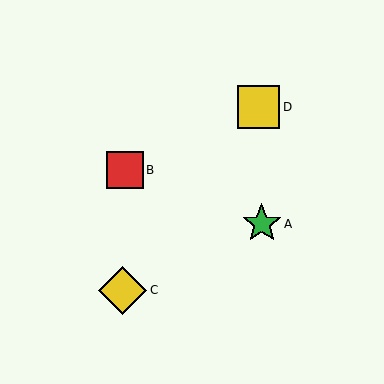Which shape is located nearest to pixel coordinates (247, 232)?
The green star (labeled A) at (262, 224) is nearest to that location.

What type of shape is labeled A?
Shape A is a green star.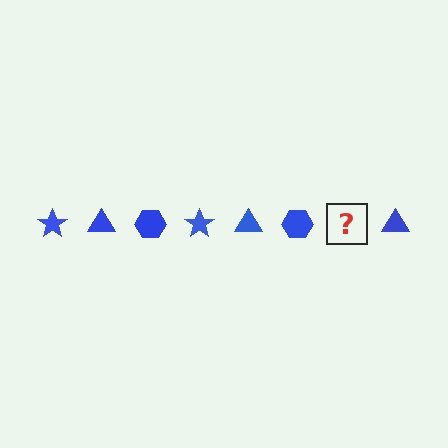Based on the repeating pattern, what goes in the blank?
The blank should be a blue star.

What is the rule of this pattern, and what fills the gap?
The rule is that the pattern cycles through star, triangle, hexagon shapes in blue. The gap should be filled with a blue star.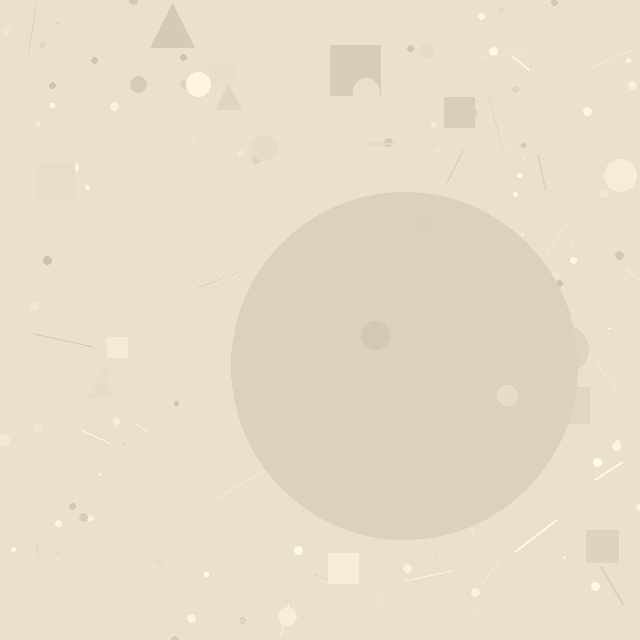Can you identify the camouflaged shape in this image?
The camouflaged shape is a circle.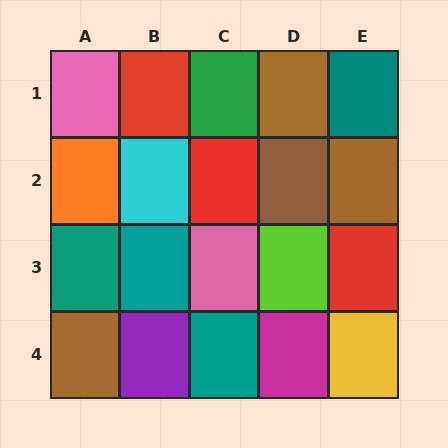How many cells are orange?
1 cell is orange.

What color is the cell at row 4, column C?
Teal.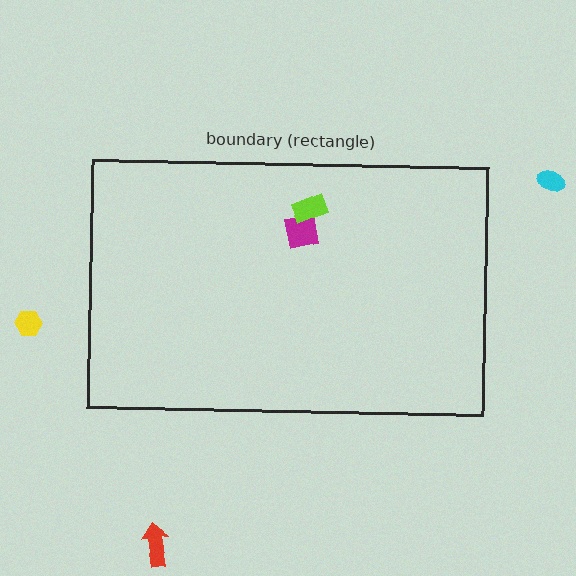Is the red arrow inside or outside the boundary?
Outside.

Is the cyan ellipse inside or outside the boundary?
Outside.